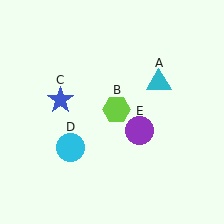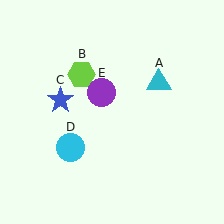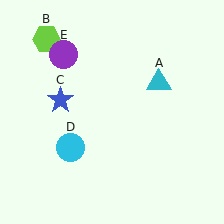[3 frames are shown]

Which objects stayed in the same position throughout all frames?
Cyan triangle (object A) and blue star (object C) and cyan circle (object D) remained stationary.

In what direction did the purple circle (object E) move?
The purple circle (object E) moved up and to the left.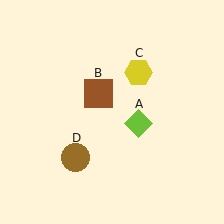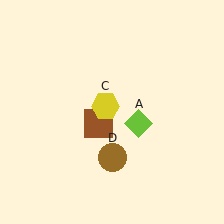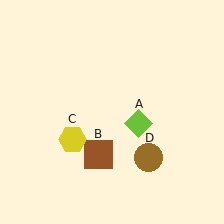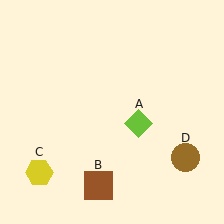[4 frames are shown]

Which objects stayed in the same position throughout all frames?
Lime diamond (object A) remained stationary.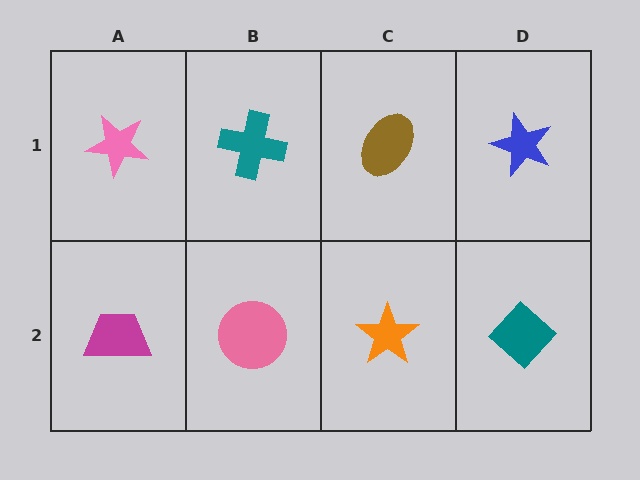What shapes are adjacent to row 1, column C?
An orange star (row 2, column C), a teal cross (row 1, column B), a blue star (row 1, column D).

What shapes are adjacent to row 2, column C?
A brown ellipse (row 1, column C), a pink circle (row 2, column B), a teal diamond (row 2, column D).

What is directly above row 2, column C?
A brown ellipse.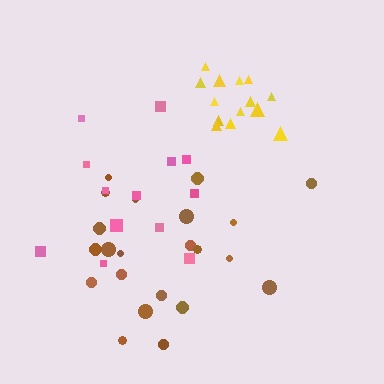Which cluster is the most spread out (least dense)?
Pink.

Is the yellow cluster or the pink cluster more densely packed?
Yellow.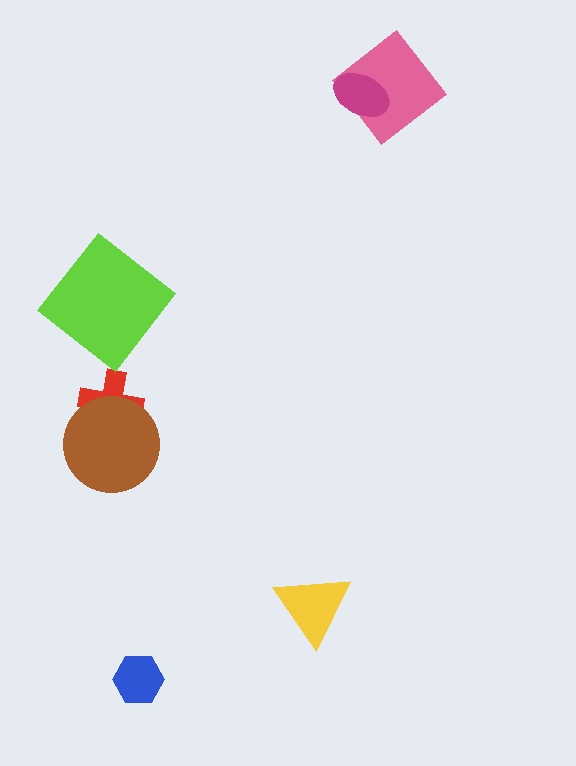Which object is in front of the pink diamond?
The magenta ellipse is in front of the pink diamond.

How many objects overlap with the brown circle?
1 object overlaps with the brown circle.